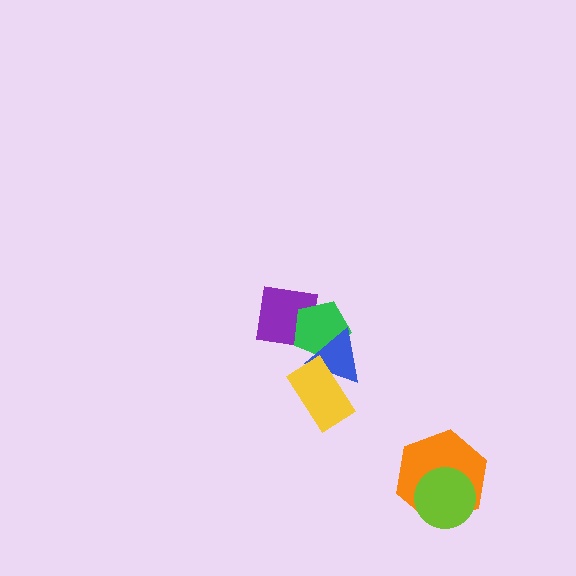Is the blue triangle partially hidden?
Yes, it is partially covered by another shape.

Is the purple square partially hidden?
Yes, it is partially covered by another shape.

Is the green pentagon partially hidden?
Yes, it is partially covered by another shape.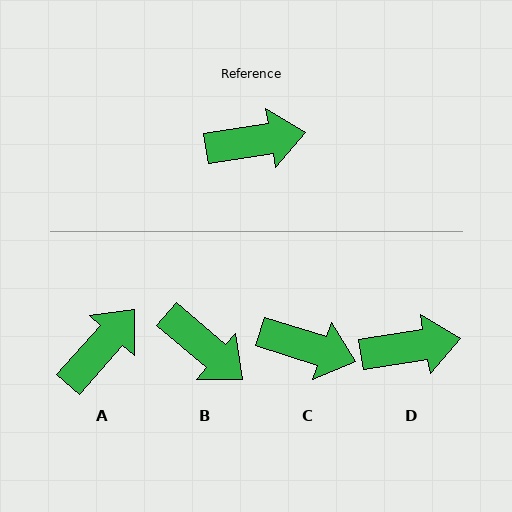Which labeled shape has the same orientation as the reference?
D.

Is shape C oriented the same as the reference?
No, it is off by about 27 degrees.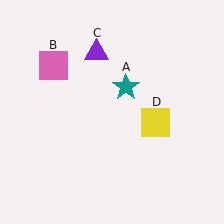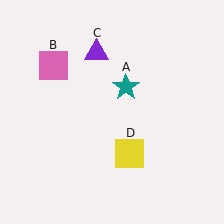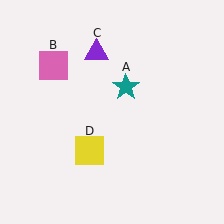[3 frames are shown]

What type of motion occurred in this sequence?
The yellow square (object D) rotated clockwise around the center of the scene.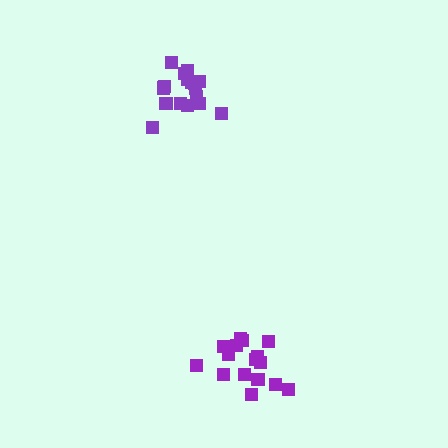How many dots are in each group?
Group 1: 17 dots, Group 2: 16 dots (33 total).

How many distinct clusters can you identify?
There are 2 distinct clusters.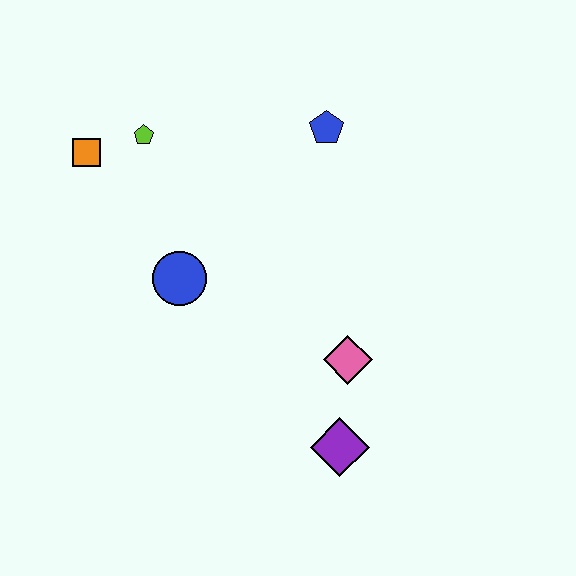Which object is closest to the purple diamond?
The pink diamond is closest to the purple diamond.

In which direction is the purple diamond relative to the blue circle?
The purple diamond is below the blue circle.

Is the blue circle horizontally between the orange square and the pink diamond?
Yes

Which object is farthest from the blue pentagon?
The purple diamond is farthest from the blue pentagon.